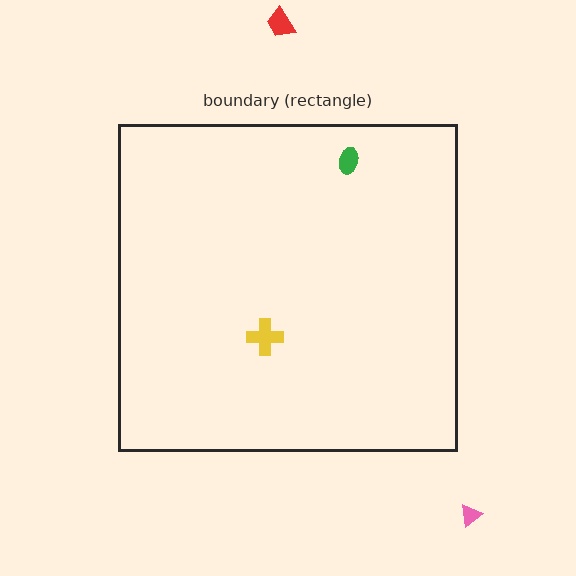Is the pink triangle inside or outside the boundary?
Outside.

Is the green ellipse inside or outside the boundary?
Inside.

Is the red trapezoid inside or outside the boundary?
Outside.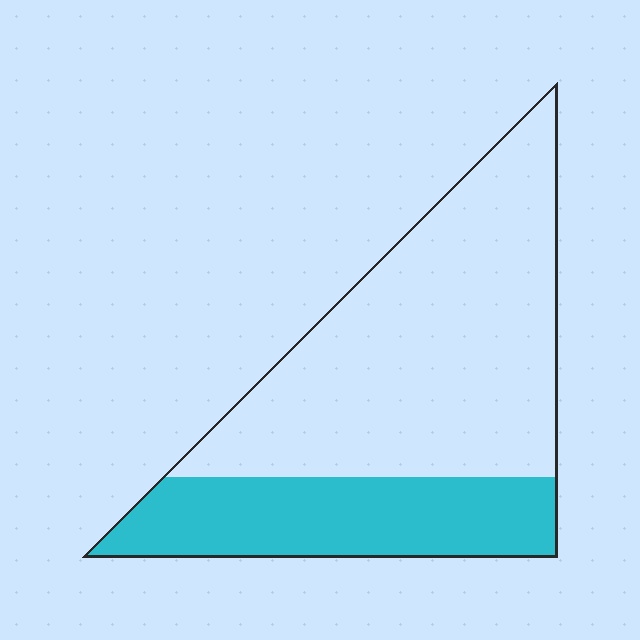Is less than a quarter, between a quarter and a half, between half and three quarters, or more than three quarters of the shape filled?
Between a quarter and a half.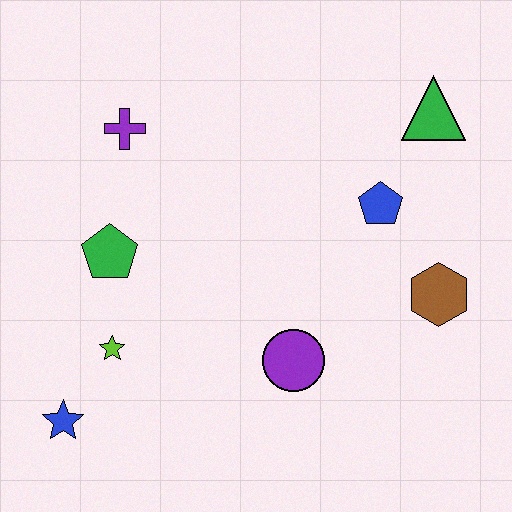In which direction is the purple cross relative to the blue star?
The purple cross is above the blue star.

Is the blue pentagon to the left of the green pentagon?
No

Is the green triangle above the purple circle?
Yes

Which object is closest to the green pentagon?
The lime star is closest to the green pentagon.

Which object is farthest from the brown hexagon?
The blue star is farthest from the brown hexagon.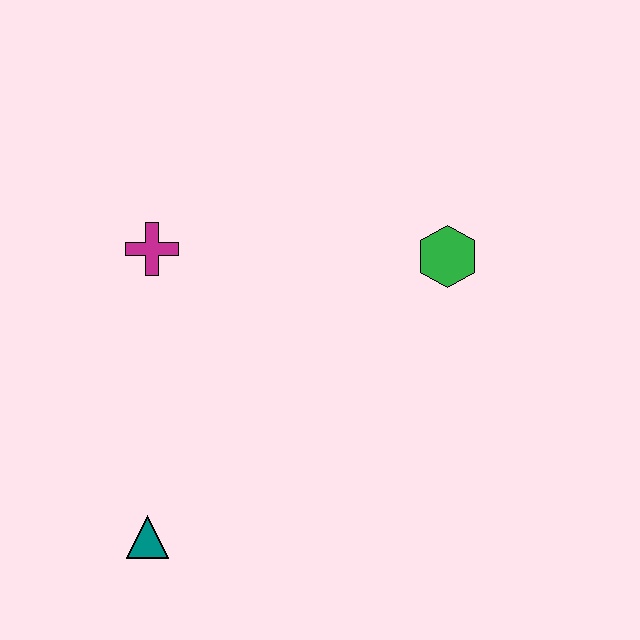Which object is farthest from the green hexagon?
The teal triangle is farthest from the green hexagon.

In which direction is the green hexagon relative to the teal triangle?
The green hexagon is to the right of the teal triangle.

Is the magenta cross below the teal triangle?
No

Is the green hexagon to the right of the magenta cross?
Yes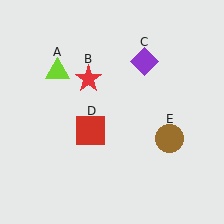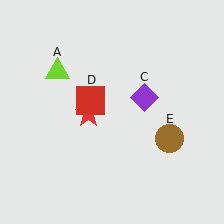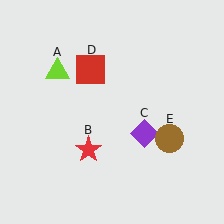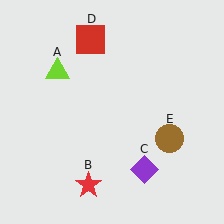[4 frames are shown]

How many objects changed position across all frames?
3 objects changed position: red star (object B), purple diamond (object C), red square (object D).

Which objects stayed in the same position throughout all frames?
Lime triangle (object A) and brown circle (object E) remained stationary.